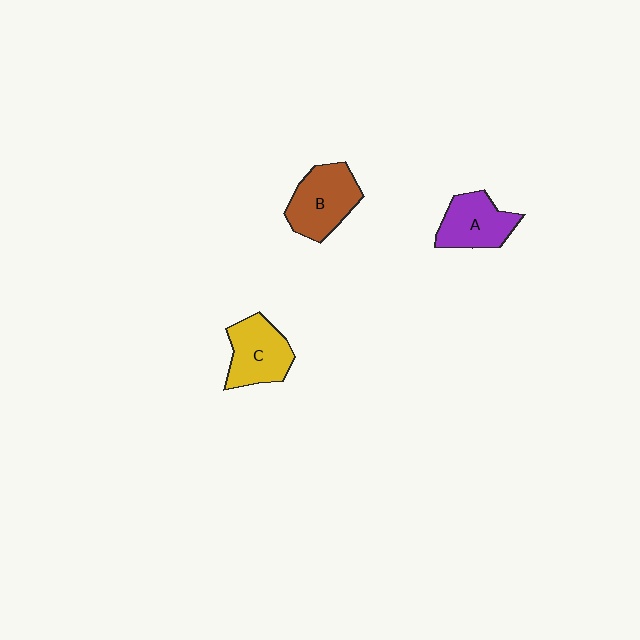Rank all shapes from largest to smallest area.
From largest to smallest: B (brown), C (yellow), A (purple).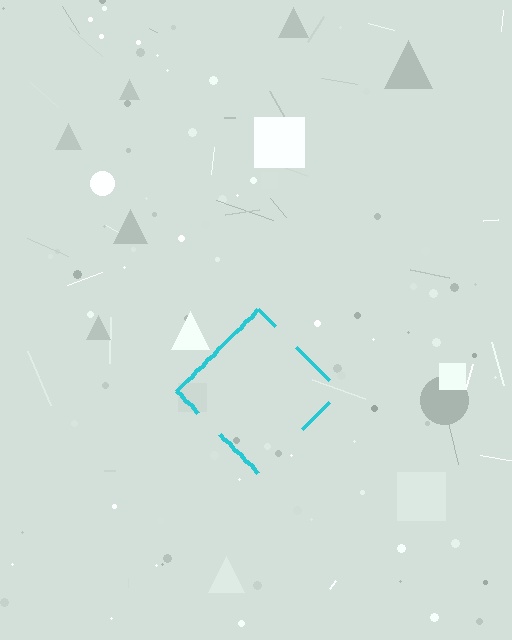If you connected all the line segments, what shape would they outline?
They would outline a diamond.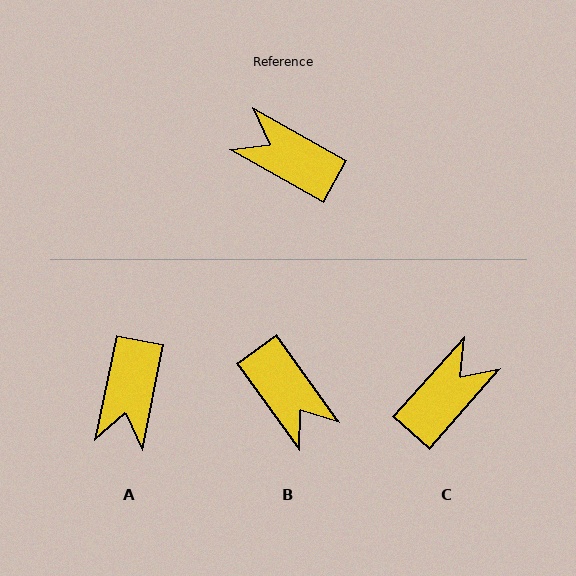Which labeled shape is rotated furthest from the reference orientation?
B, about 155 degrees away.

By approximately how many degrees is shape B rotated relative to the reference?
Approximately 155 degrees counter-clockwise.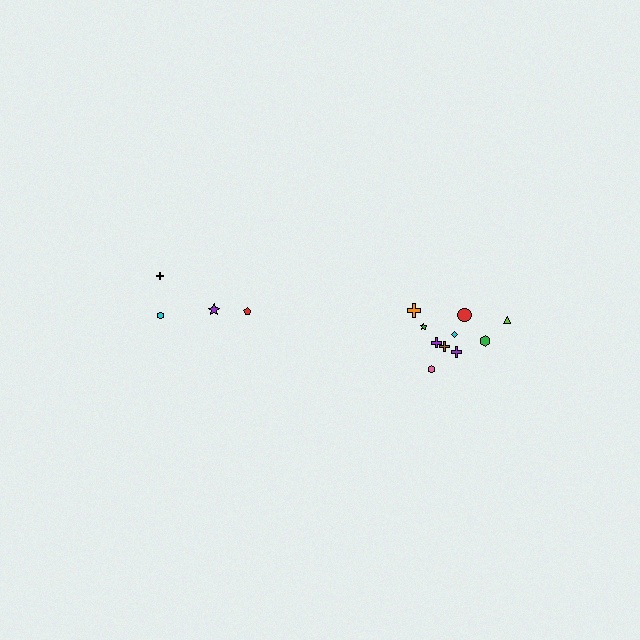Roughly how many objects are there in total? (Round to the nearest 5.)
Roughly 15 objects in total.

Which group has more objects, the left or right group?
The right group.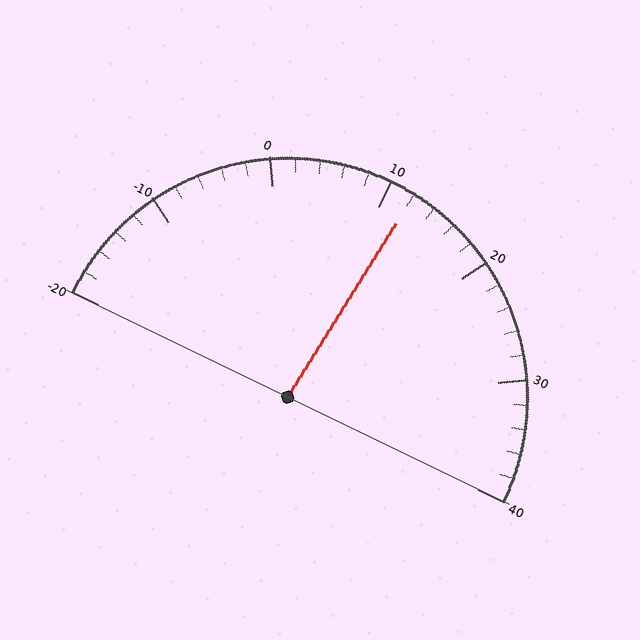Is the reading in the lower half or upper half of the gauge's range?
The reading is in the upper half of the range (-20 to 40).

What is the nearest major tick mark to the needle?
The nearest major tick mark is 10.